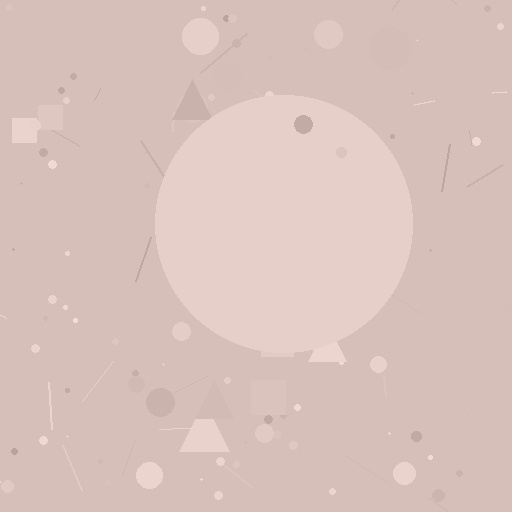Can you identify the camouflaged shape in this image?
The camouflaged shape is a circle.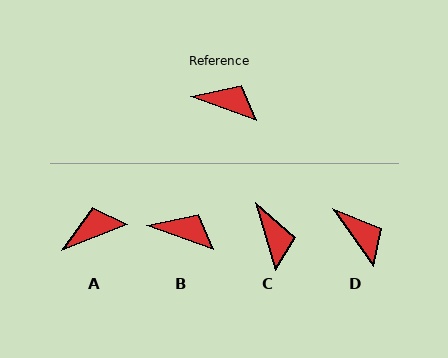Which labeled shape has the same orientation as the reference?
B.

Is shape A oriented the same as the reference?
No, it is off by about 41 degrees.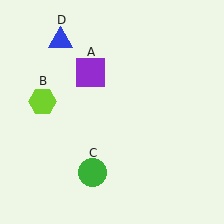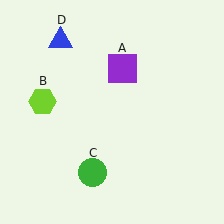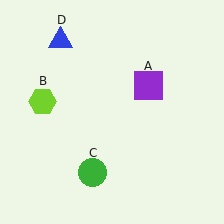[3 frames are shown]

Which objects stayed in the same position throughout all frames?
Lime hexagon (object B) and green circle (object C) and blue triangle (object D) remained stationary.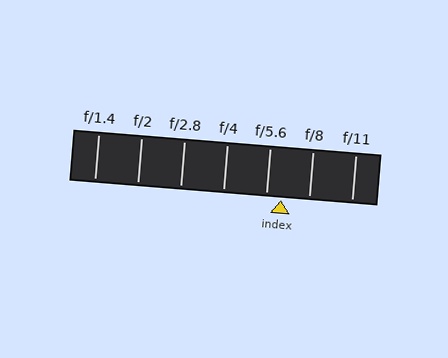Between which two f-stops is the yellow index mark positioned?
The index mark is between f/5.6 and f/8.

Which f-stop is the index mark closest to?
The index mark is closest to f/5.6.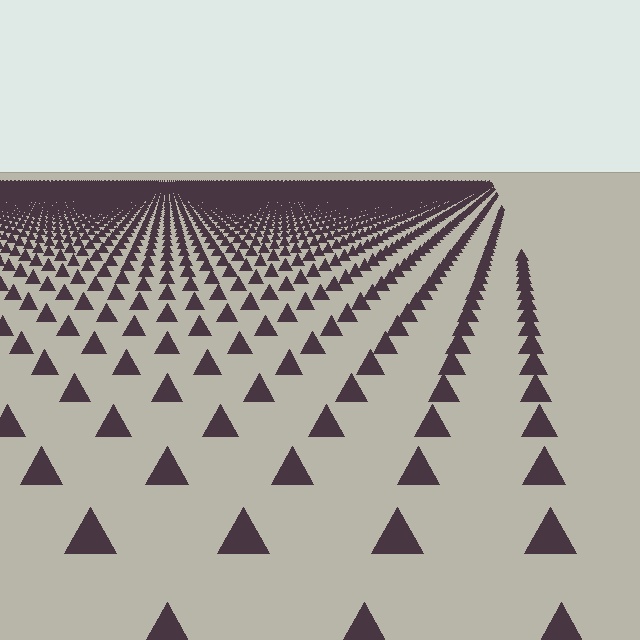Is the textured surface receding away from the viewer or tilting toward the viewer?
The surface is receding away from the viewer. Texture elements get smaller and denser toward the top.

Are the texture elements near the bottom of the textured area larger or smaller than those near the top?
Larger. Near the bottom, elements are closer to the viewer and appear at a bigger on-screen size.